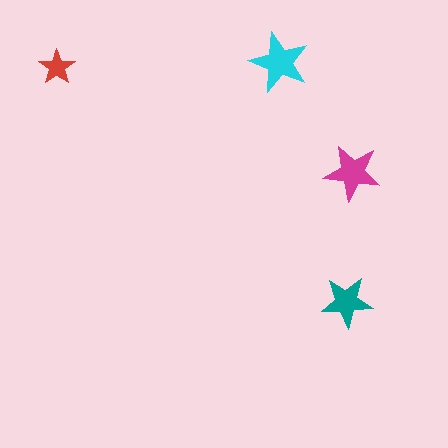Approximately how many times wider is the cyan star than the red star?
About 1.5 times wider.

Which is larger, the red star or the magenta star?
The magenta one.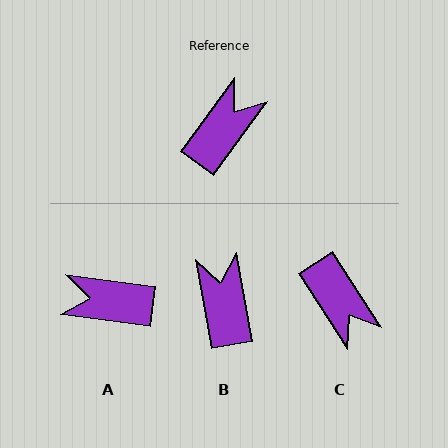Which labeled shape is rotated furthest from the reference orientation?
A, about 118 degrees away.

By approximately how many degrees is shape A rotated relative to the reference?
Approximately 118 degrees counter-clockwise.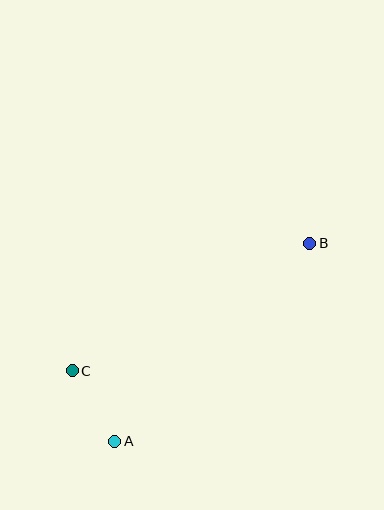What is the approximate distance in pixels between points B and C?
The distance between B and C is approximately 270 pixels.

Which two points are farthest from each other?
Points A and B are farthest from each other.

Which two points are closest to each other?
Points A and C are closest to each other.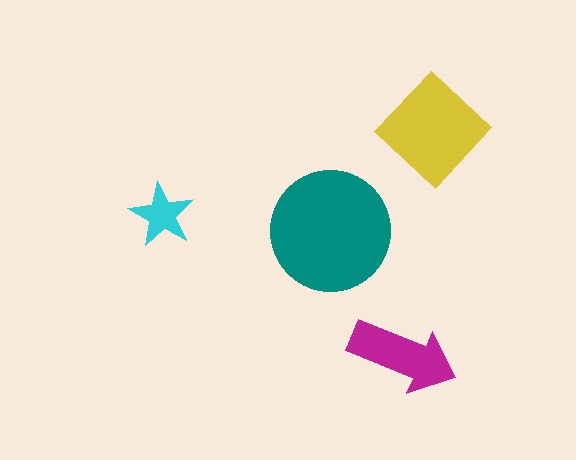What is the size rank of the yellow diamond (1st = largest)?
2nd.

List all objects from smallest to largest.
The cyan star, the magenta arrow, the yellow diamond, the teal circle.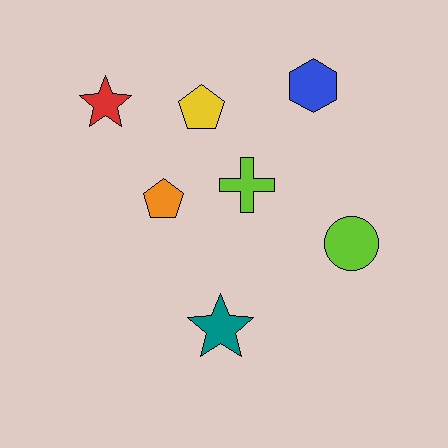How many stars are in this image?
There are 2 stars.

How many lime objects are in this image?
There are 2 lime objects.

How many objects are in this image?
There are 7 objects.